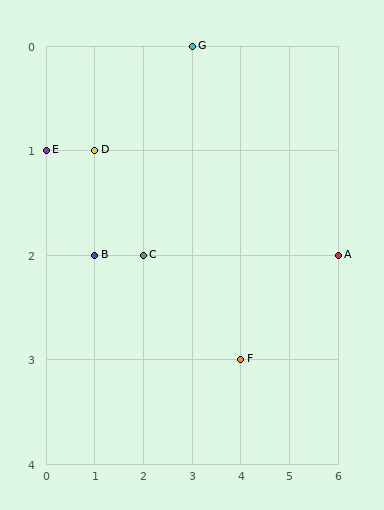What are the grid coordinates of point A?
Point A is at grid coordinates (6, 2).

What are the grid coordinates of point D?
Point D is at grid coordinates (1, 1).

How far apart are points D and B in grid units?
Points D and B are 1 row apart.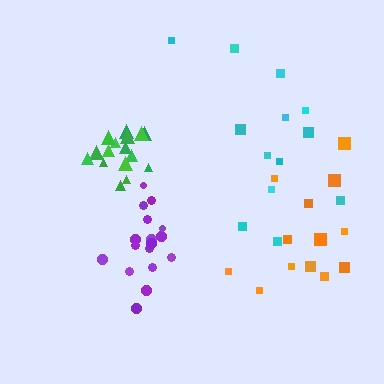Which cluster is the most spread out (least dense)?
Cyan.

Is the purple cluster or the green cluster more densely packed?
Purple.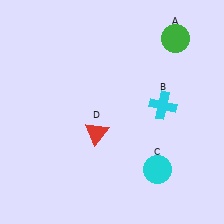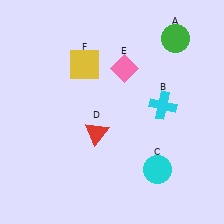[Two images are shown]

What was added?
A pink diamond (E), a yellow square (F) were added in Image 2.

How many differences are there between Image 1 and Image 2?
There are 2 differences between the two images.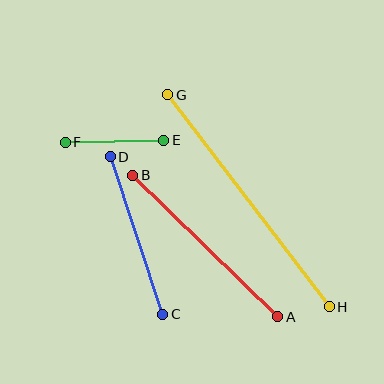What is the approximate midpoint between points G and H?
The midpoint is at approximately (248, 201) pixels.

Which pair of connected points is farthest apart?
Points G and H are farthest apart.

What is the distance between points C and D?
The distance is approximately 166 pixels.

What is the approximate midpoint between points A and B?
The midpoint is at approximately (205, 246) pixels.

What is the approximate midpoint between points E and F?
The midpoint is at approximately (114, 141) pixels.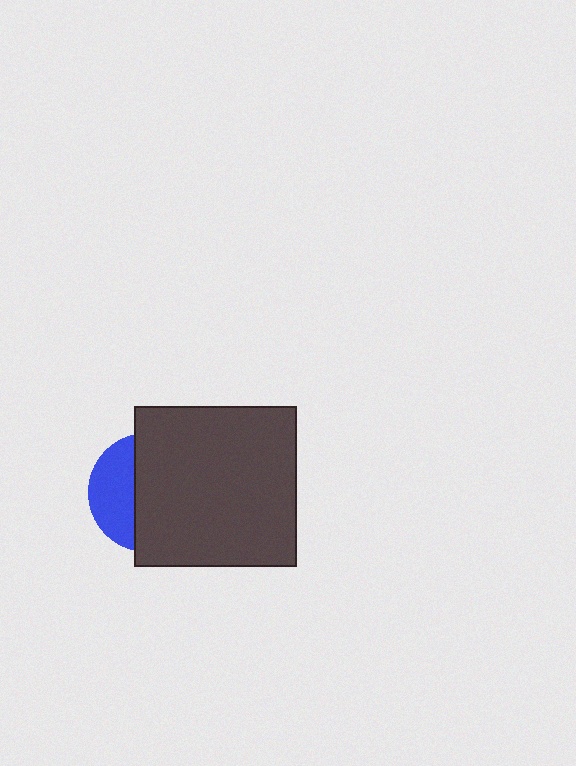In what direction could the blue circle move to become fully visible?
The blue circle could move left. That would shift it out from behind the dark gray rectangle entirely.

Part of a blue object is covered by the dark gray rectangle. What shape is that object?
It is a circle.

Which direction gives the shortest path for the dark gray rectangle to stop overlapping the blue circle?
Moving right gives the shortest separation.